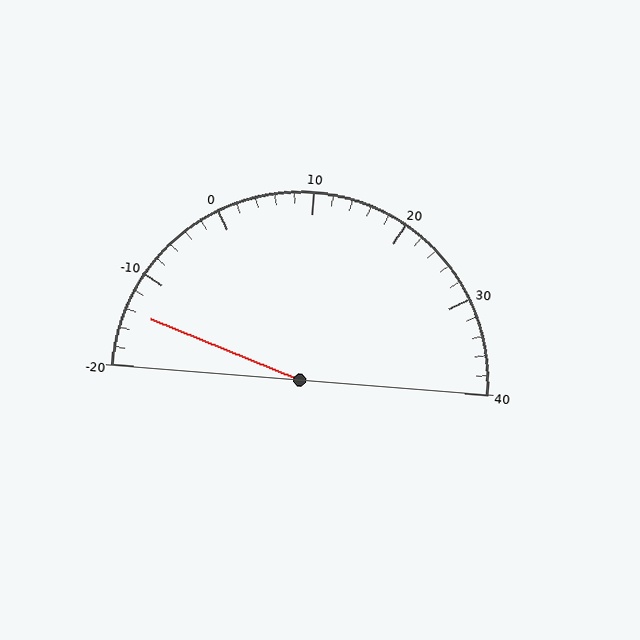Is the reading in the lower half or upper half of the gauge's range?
The reading is in the lower half of the range (-20 to 40).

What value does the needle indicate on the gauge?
The needle indicates approximately -14.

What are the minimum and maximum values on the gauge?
The gauge ranges from -20 to 40.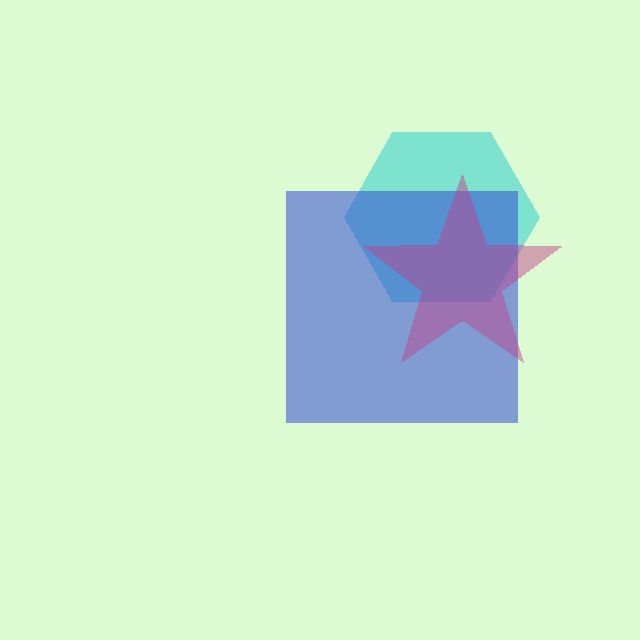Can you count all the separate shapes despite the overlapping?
Yes, there are 3 separate shapes.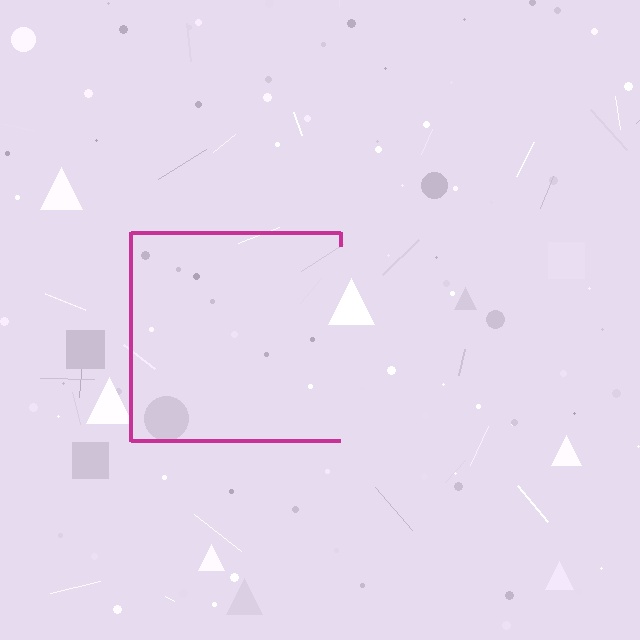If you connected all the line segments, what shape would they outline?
They would outline a square.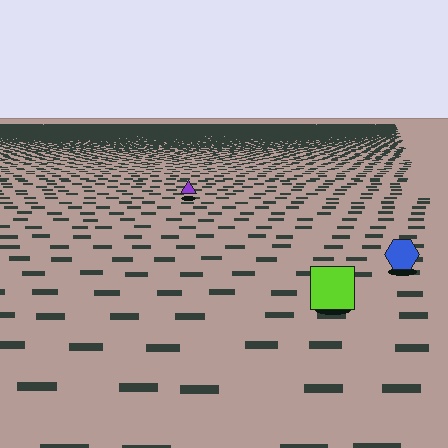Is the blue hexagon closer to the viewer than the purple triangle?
Yes. The blue hexagon is closer — you can tell from the texture gradient: the ground texture is coarser near it.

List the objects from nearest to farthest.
From nearest to farthest: the lime square, the blue hexagon, the purple triangle.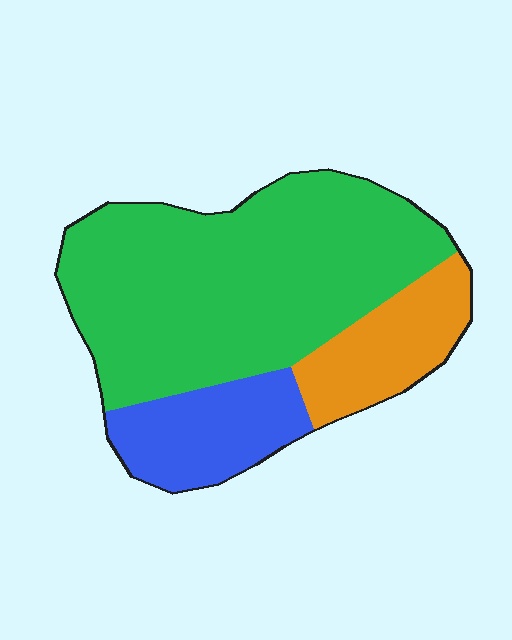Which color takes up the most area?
Green, at roughly 65%.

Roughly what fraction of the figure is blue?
Blue takes up between a sixth and a third of the figure.